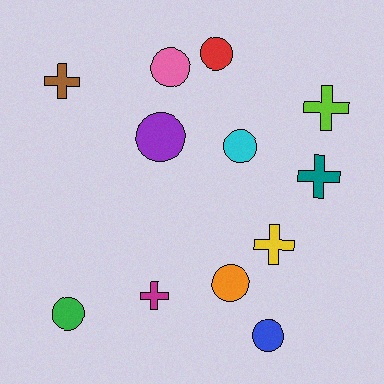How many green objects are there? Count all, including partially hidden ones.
There is 1 green object.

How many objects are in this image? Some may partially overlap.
There are 12 objects.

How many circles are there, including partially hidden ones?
There are 7 circles.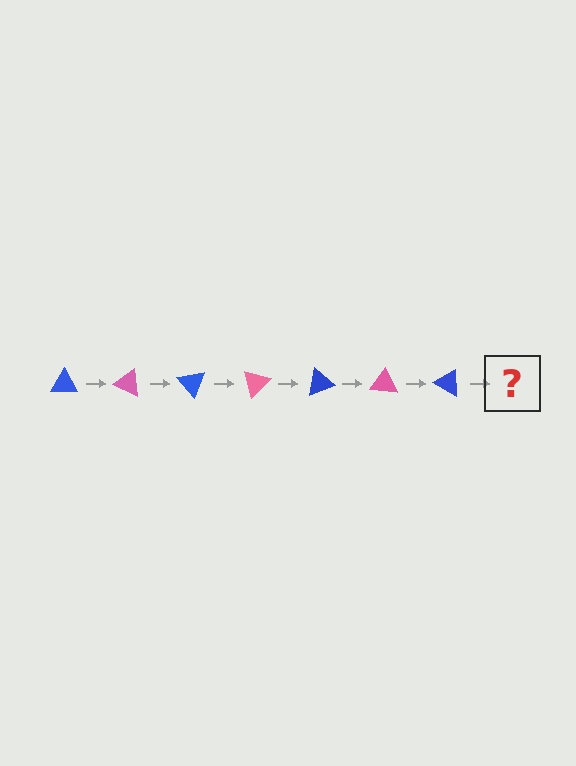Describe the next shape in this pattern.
It should be a pink triangle, rotated 175 degrees from the start.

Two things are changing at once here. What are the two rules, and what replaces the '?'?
The two rules are that it rotates 25 degrees each step and the color cycles through blue and pink. The '?' should be a pink triangle, rotated 175 degrees from the start.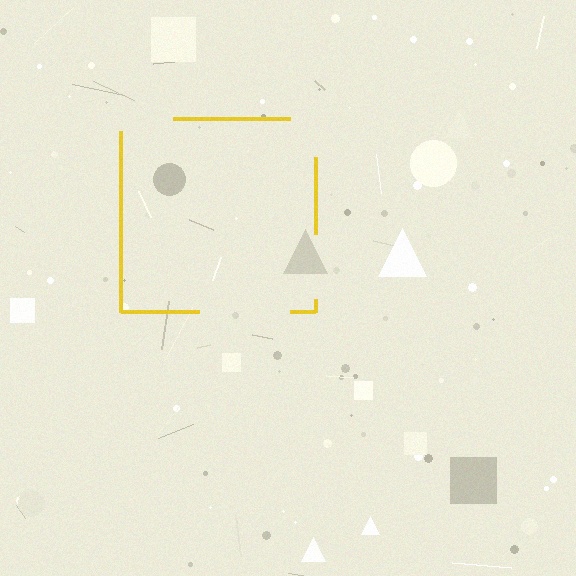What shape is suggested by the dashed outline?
The dashed outline suggests a square.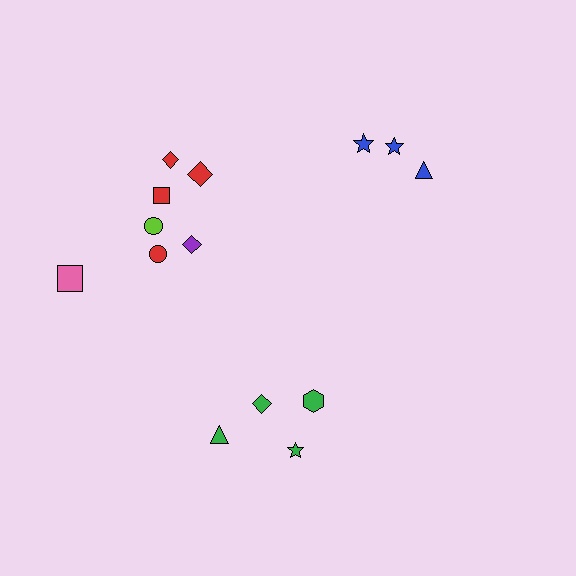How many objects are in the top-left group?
There are 7 objects.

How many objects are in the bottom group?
There are 4 objects.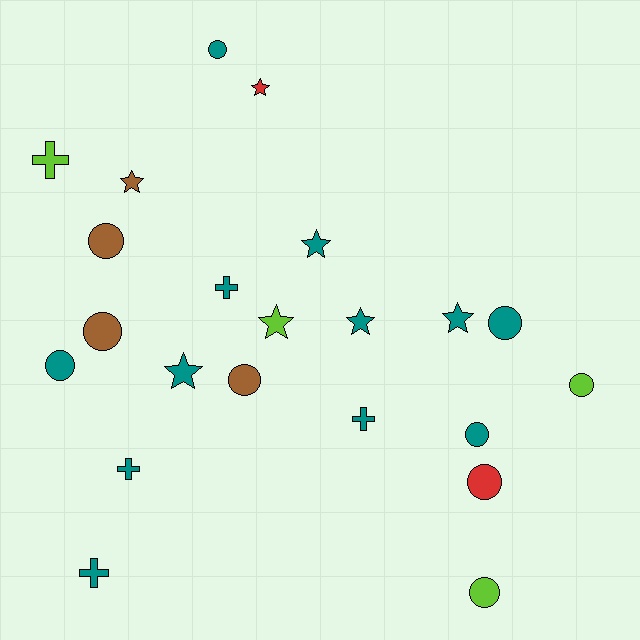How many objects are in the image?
There are 22 objects.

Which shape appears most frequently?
Circle, with 10 objects.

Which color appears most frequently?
Teal, with 12 objects.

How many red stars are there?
There is 1 red star.